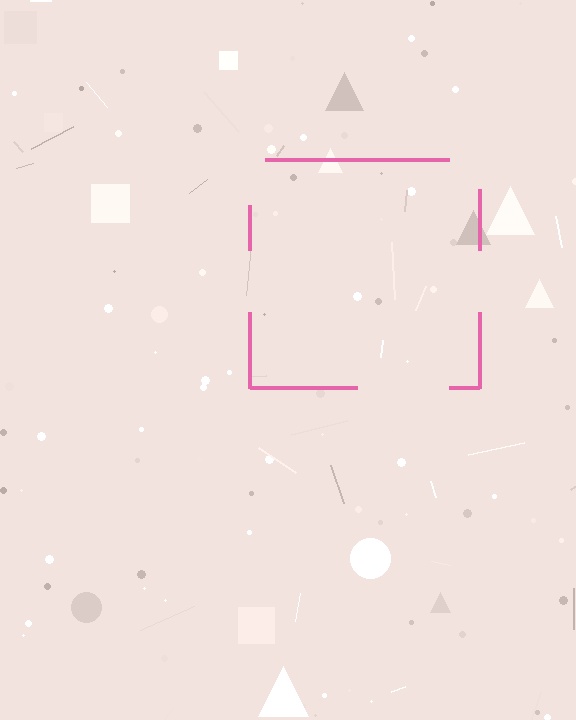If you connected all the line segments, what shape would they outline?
They would outline a square.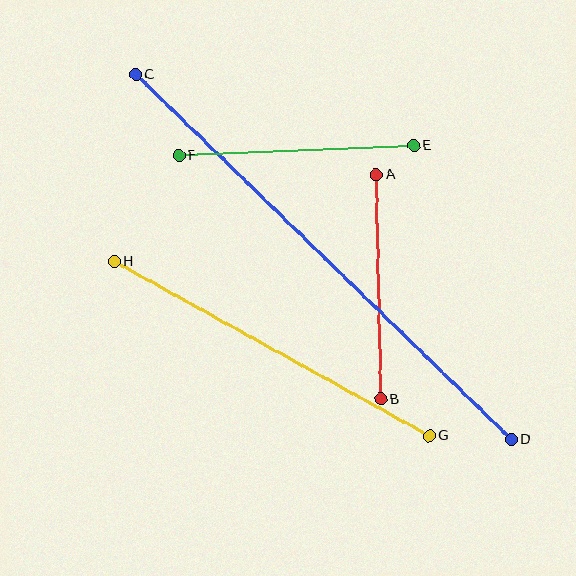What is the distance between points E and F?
The distance is approximately 235 pixels.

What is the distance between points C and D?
The distance is approximately 524 pixels.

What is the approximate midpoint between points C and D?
The midpoint is at approximately (324, 257) pixels.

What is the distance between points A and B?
The distance is approximately 224 pixels.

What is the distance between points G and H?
The distance is approximately 360 pixels.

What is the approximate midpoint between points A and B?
The midpoint is at approximately (379, 287) pixels.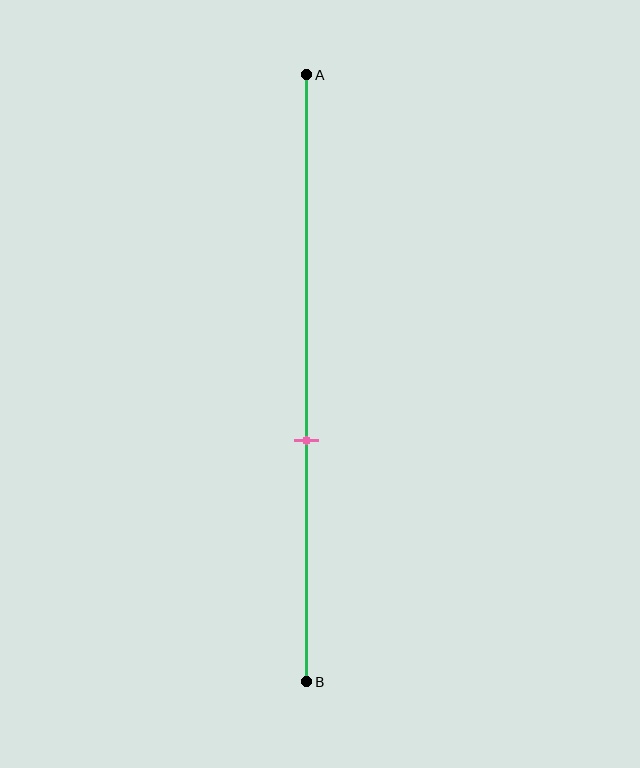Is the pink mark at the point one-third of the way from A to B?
No, the mark is at about 60% from A, not at the 33% one-third point.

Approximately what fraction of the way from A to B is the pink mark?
The pink mark is approximately 60% of the way from A to B.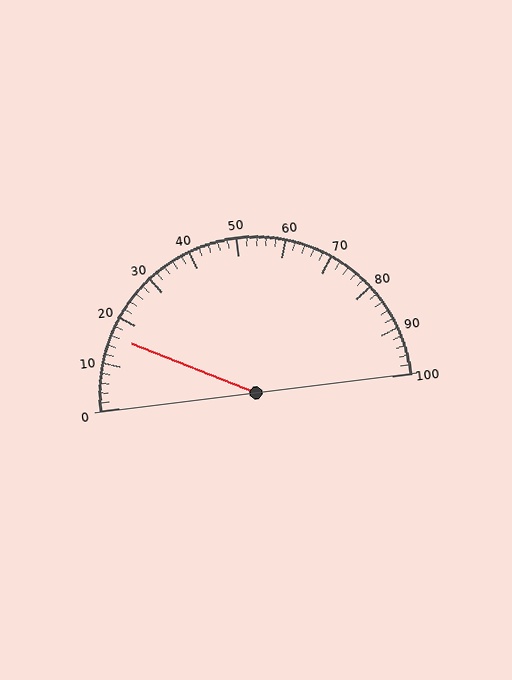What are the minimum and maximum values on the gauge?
The gauge ranges from 0 to 100.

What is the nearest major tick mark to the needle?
The nearest major tick mark is 20.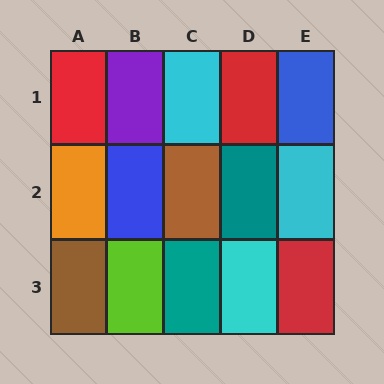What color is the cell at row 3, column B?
Lime.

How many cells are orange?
1 cell is orange.